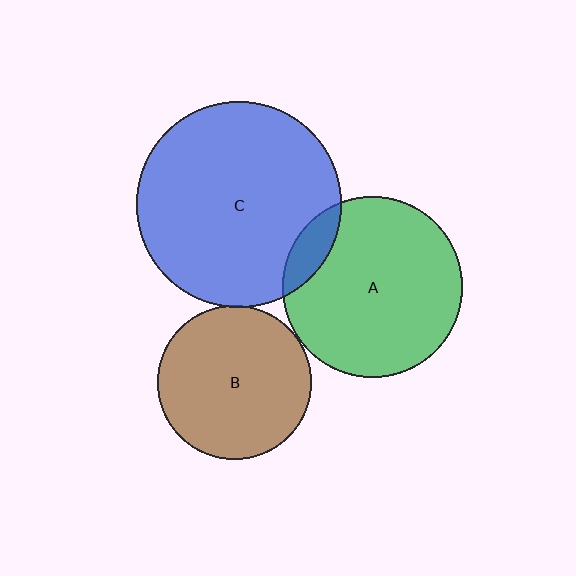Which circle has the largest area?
Circle C (blue).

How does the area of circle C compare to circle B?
Approximately 1.8 times.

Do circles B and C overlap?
Yes.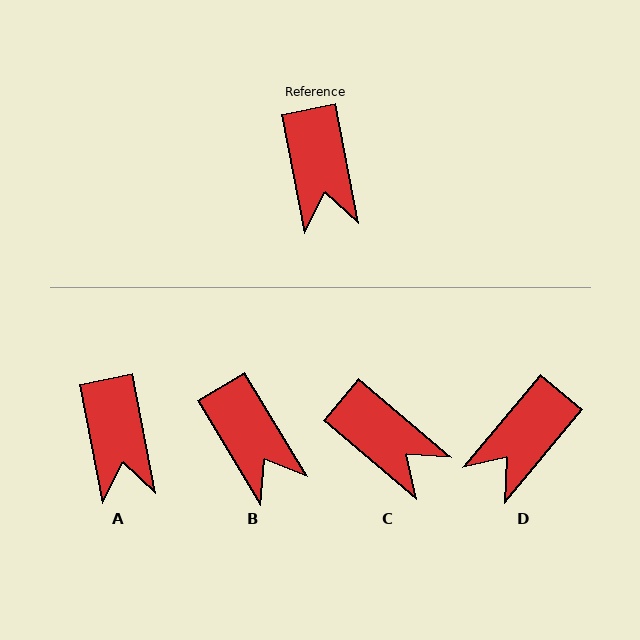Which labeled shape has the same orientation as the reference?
A.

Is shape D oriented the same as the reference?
No, it is off by about 51 degrees.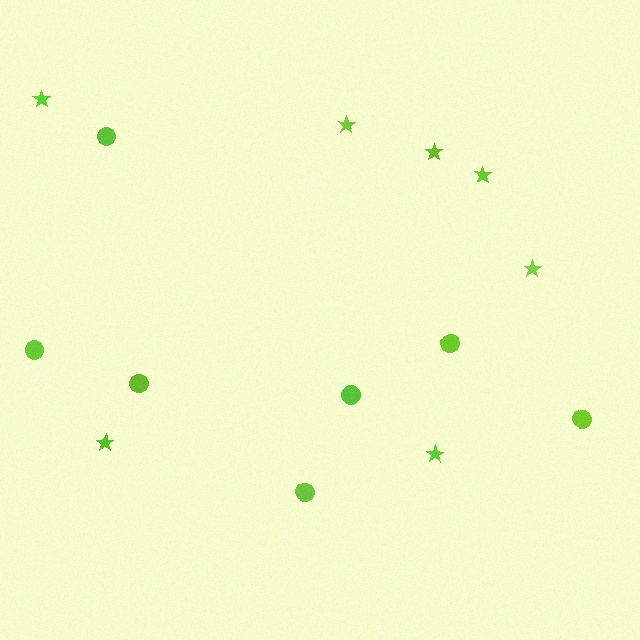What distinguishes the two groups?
There are 2 groups: one group of circles (7) and one group of stars (7).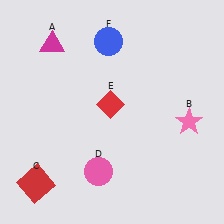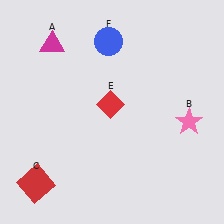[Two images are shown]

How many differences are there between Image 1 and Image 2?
There is 1 difference between the two images.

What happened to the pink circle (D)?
The pink circle (D) was removed in Image 2. It was in the bottom-left area of Image 1.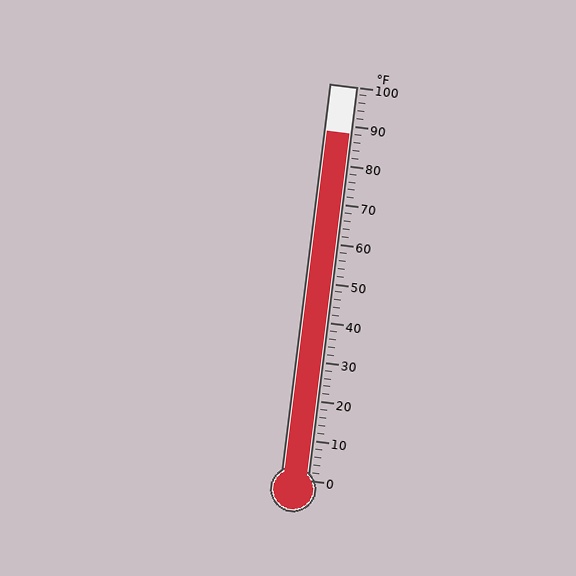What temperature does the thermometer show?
The thermometer shows approximately 88°F.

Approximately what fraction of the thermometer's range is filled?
The thermometer is filled to approximately 90% of its range.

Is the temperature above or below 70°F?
The temperature is above 70°F.